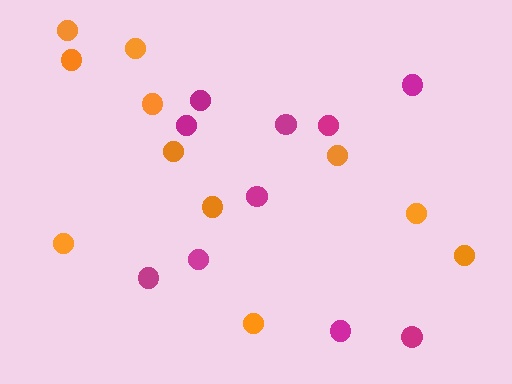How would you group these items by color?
There are 2 groups: one group of orange circles (11) and one group of magenta circles (10).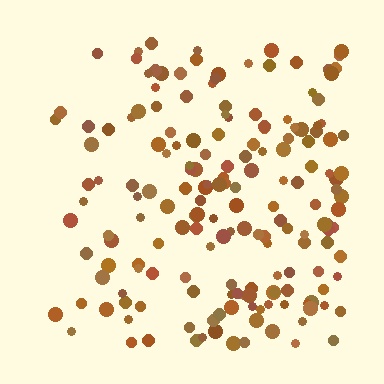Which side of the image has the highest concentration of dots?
The right.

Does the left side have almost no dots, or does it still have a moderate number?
Still a moderate number, just noticeably fewer than the right.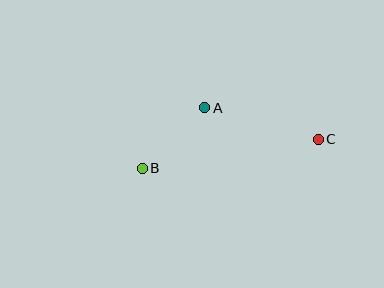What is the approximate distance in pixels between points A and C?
The distance between A and C is approximately 118 pixels.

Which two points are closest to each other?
Points A and B are closest to each other.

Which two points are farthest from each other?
Points B and C are farthest from each other.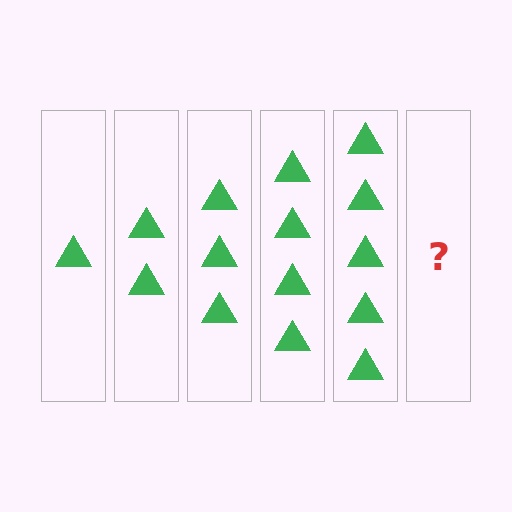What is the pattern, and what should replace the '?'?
The pattern is that each step adds one more triangle. The '?' should be 6 triangles.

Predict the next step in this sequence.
The next step is 6 triangles.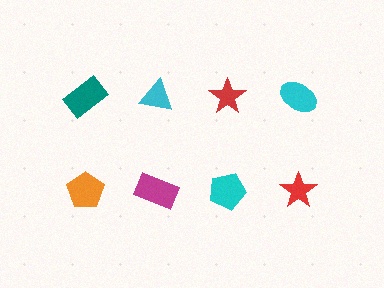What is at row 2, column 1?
An orange pentagon.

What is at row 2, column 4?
A red star.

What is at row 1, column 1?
A teal rectangle.